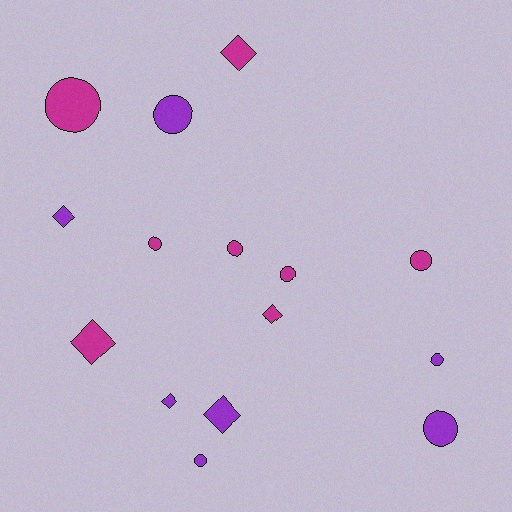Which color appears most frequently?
Magenta, with 8 objects.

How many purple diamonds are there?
There are 3 purple diamonds.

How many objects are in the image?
There are 15 objects.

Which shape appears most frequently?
Circle, with 9 objects.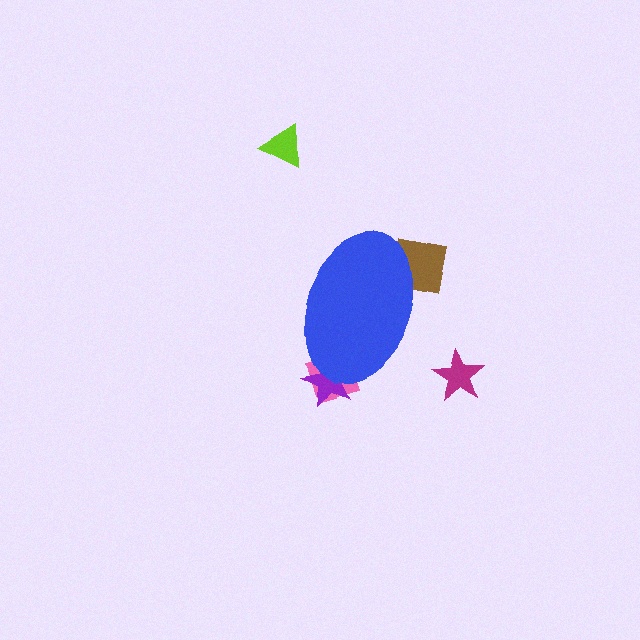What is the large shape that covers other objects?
A blue ellipse.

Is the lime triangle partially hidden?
No, the lime triangle is fully visible.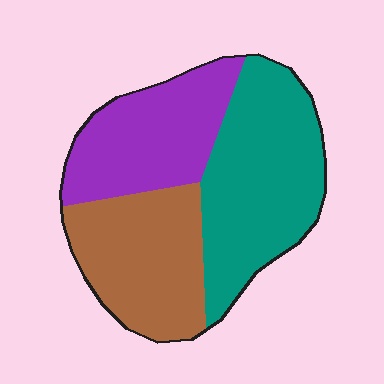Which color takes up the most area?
Teal, at roughly 40%.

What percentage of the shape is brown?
Brown covers roughly 30% of the shape.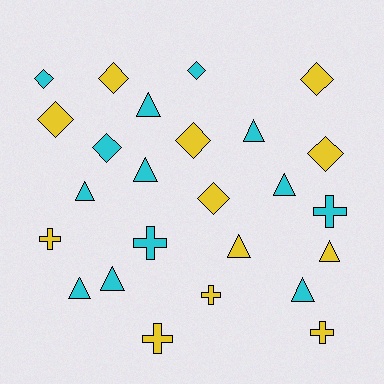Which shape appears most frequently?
Triangle, with 10 objects.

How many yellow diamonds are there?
There are 6 yellow diamonds.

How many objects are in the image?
There are 25 objects.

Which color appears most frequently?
Cyan, with 13 objects.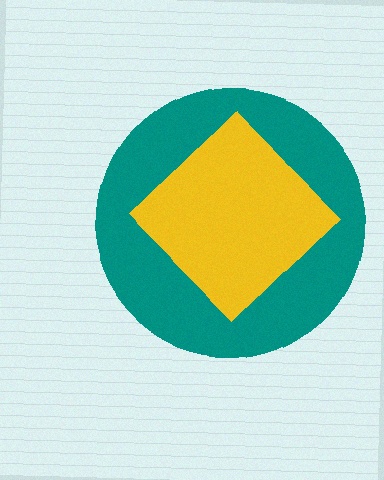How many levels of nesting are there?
2.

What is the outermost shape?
The teal circle.